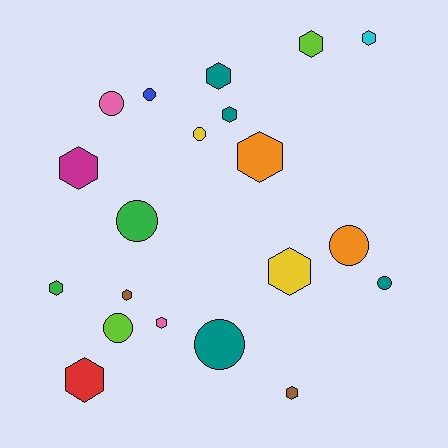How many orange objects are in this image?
There are 2 orange objects.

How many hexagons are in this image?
There are 12 hexagons.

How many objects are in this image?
There are 20 objects.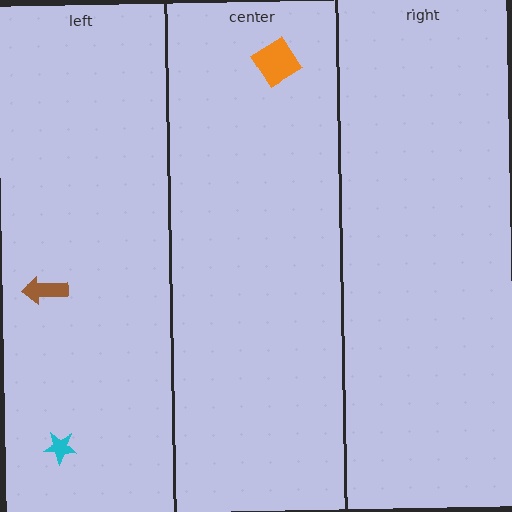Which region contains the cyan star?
The left region.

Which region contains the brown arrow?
The left region.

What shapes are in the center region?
The orange diamond.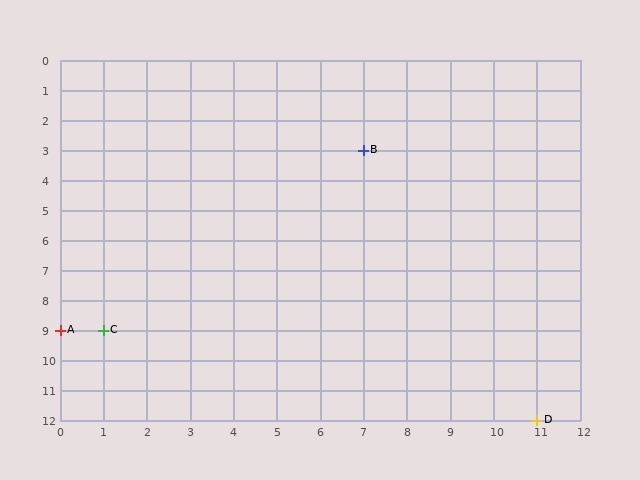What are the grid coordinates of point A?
Point A is at grid coordinates (0, 9).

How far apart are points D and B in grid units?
Points D and B are 4 columns and 9 rows apart (about 9.8 grid units diagonally).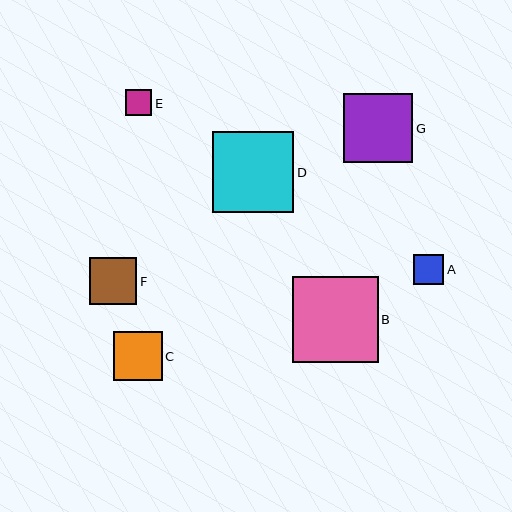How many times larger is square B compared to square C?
Square B is approximately 1.7 times the size of square C.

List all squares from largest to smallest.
From largest to smallest: B, D, G, C, F, A, E.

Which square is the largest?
Square B is the largest with a size of approximately 86 pixels.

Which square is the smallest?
Square E is the smallest with a size of approximately 26 pixels.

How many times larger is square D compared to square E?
Square D is approximately 3.1 times the size of square E.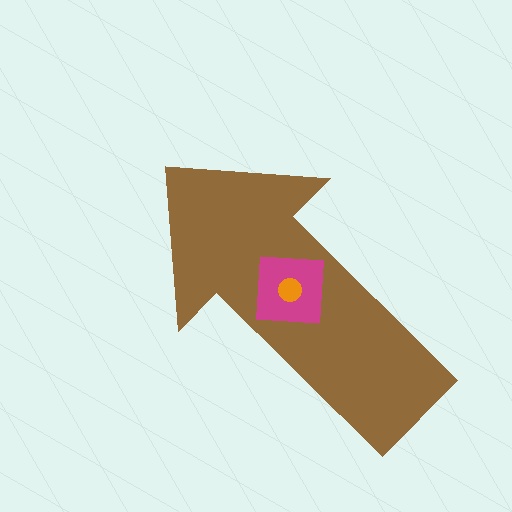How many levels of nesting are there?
3.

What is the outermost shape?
The brown arrow.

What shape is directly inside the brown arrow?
The magenta square.